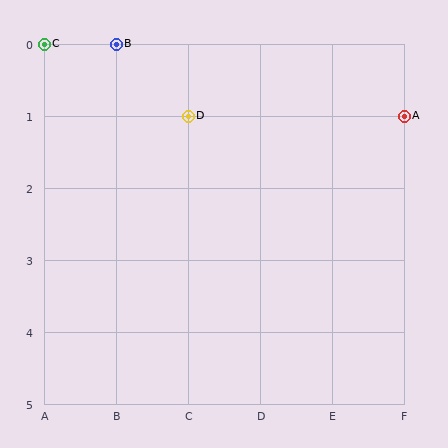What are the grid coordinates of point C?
Point C is at grid coordinates (A, 0).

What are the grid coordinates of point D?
Point D is at grid coordinates (C, 1).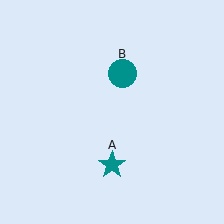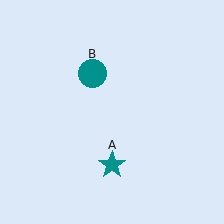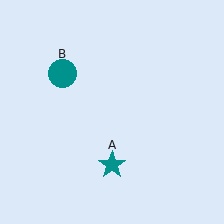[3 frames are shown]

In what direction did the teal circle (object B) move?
The teal circle (object B) moved left.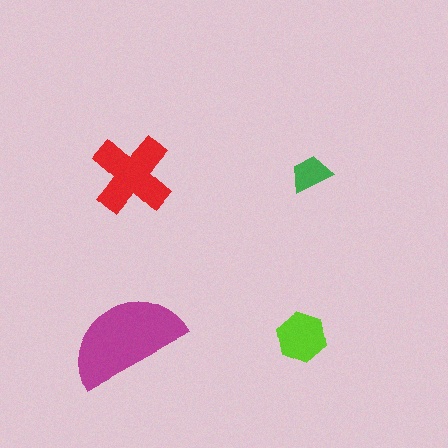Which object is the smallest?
The green trapezoid.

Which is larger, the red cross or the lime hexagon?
The red cross.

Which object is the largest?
The magenta semicircle.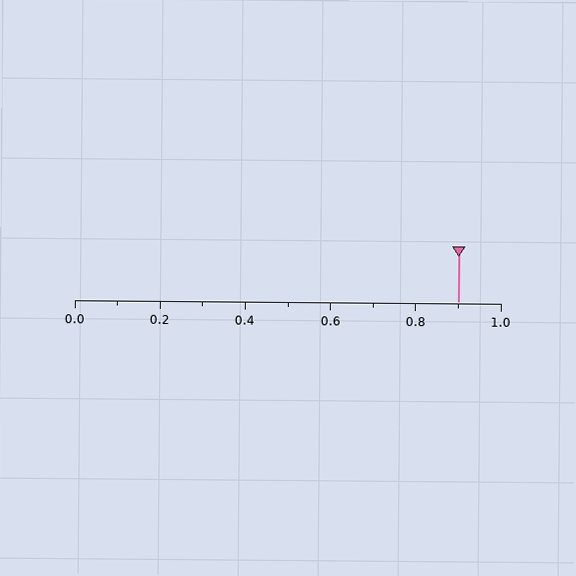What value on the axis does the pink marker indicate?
The marker indicates approximately 0.9.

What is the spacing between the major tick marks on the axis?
The major ticks are spaced 0.2 apart.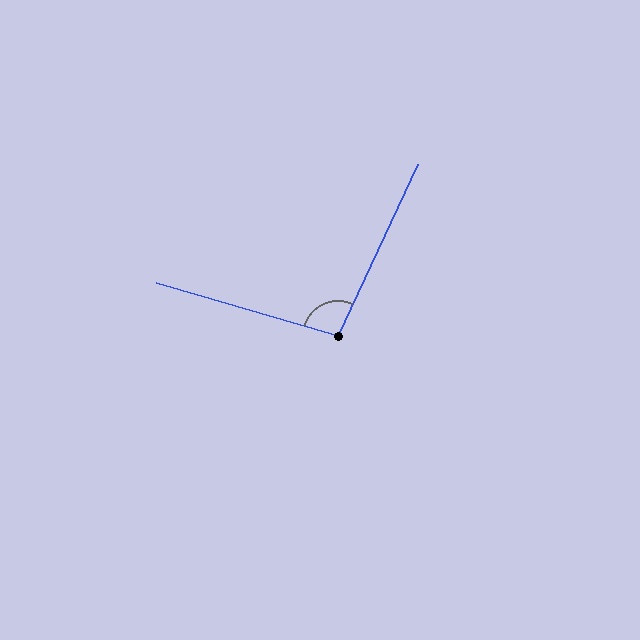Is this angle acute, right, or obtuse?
It is obtuse.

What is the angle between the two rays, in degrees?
Approximately 99 degrees.